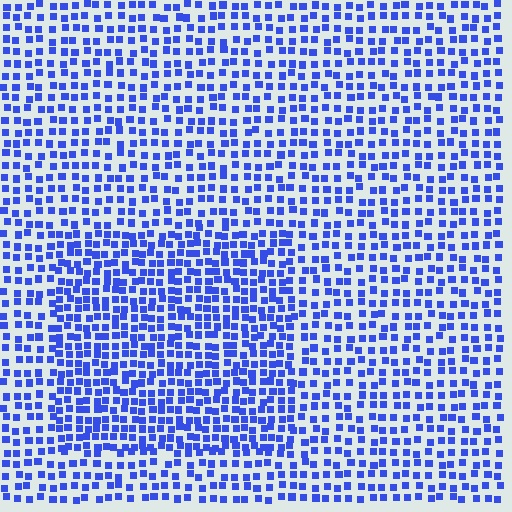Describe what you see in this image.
The image contains small blue elements arranged at two different densities. A rectangle-shaped region is visible where the elements are more densely packed than the surrounding area.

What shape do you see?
I see a rectangle.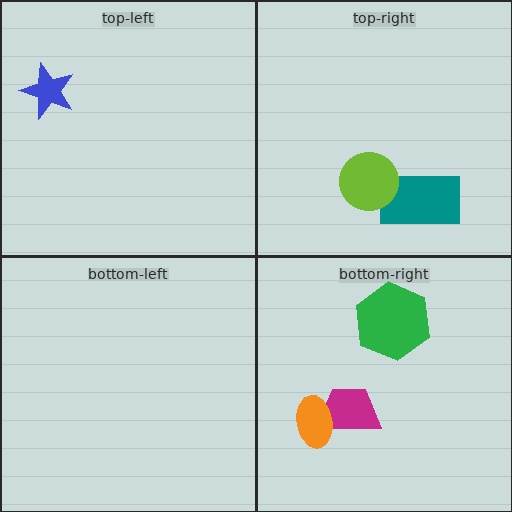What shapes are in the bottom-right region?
The magenta trapezoid, the orange ellipse, the green hexagon.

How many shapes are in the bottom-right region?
3.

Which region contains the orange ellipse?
The bottom-right region.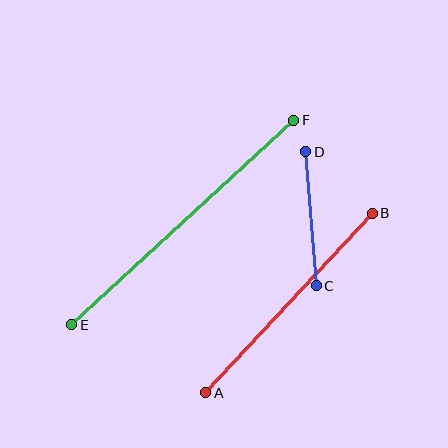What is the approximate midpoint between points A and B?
The midpoint is at approximately (289, 303) pixels.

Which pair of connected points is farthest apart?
Points E and F are farthest apart.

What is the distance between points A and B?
The distance is approximately 245 pixels.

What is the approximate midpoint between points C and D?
The midpoint is at approximately (311, 219) pixels.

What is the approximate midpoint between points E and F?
The midpoint is at approximately (183, 222) pixels.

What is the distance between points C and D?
The distance is approximately 134 pixels.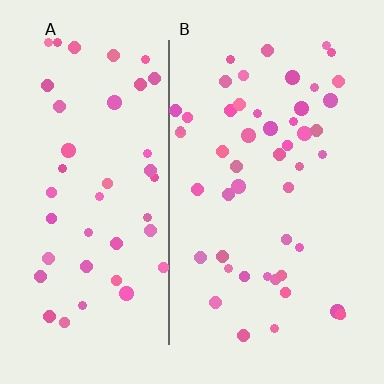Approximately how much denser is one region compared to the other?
Approximately 1.1× — region B over region A.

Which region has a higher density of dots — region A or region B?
B (the right).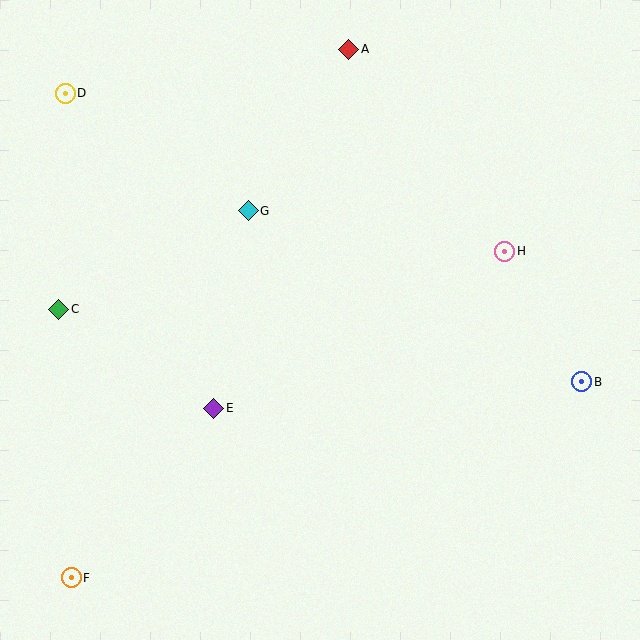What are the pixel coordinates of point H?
Point H is at (505, 251).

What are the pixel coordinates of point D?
Point D is at (65, 93).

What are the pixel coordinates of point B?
Point B is at (582, 382).